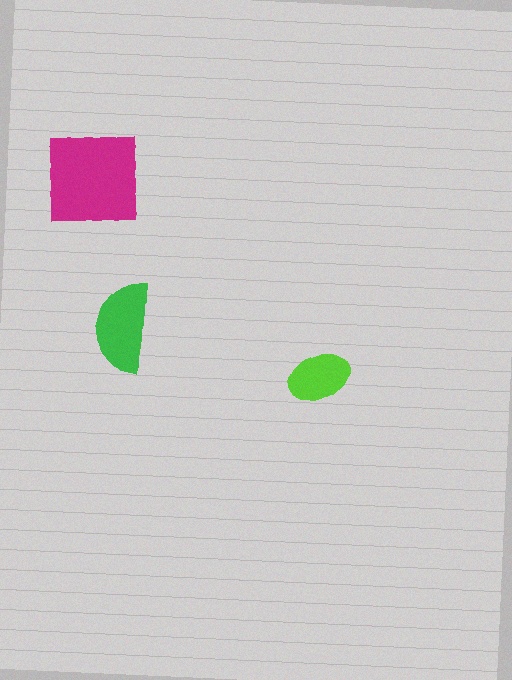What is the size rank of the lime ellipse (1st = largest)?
3rd.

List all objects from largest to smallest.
The magenta square, the green semicircle, the lime ellipse.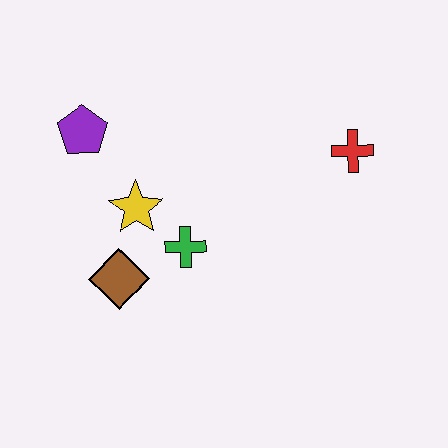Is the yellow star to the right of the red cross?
No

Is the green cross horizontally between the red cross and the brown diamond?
Yes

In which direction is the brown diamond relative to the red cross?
The brown diamond is to the left of the red cross.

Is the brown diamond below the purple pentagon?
Yes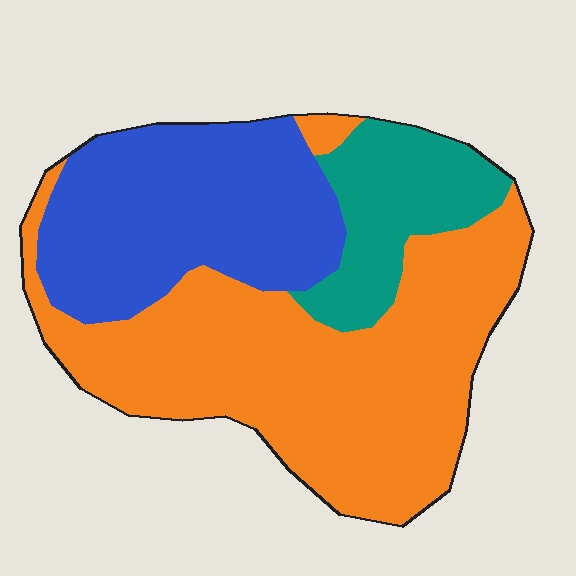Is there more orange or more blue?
Orange.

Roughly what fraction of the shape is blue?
Blue covers around 30% of the shape.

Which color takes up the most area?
Orange, at roughly 55%.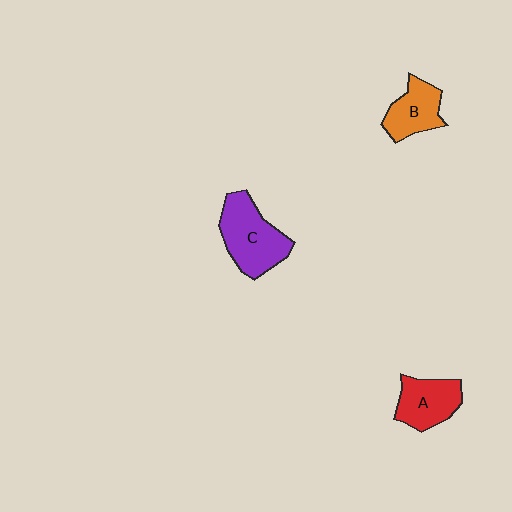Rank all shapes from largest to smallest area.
From largest to smallest: C (purple), A (red), B (orange).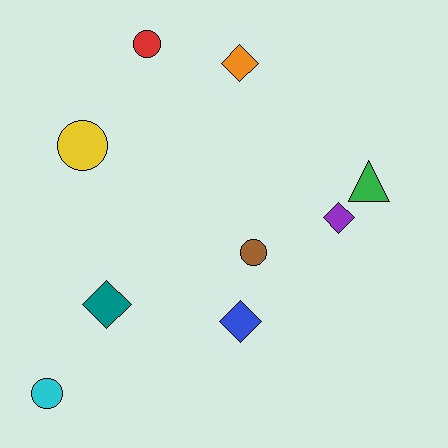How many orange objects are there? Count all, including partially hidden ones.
There is 1 orange object.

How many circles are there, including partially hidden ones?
There are 4 circles.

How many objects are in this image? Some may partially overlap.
There are 9 objects.